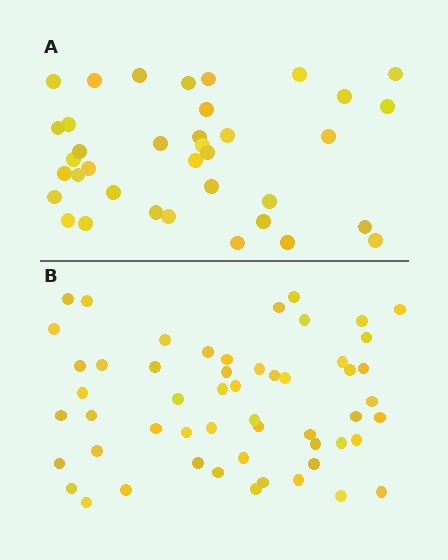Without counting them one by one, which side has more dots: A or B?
Region B (the bottom region) has more dots.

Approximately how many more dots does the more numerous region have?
Region B has approximately 15 more dots than region A.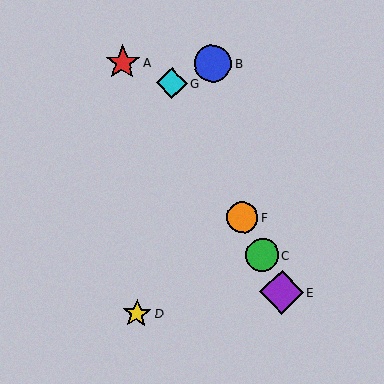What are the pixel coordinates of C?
Object C is at (262, 255).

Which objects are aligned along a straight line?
Objects C, E, F, G are aligned along a straight line.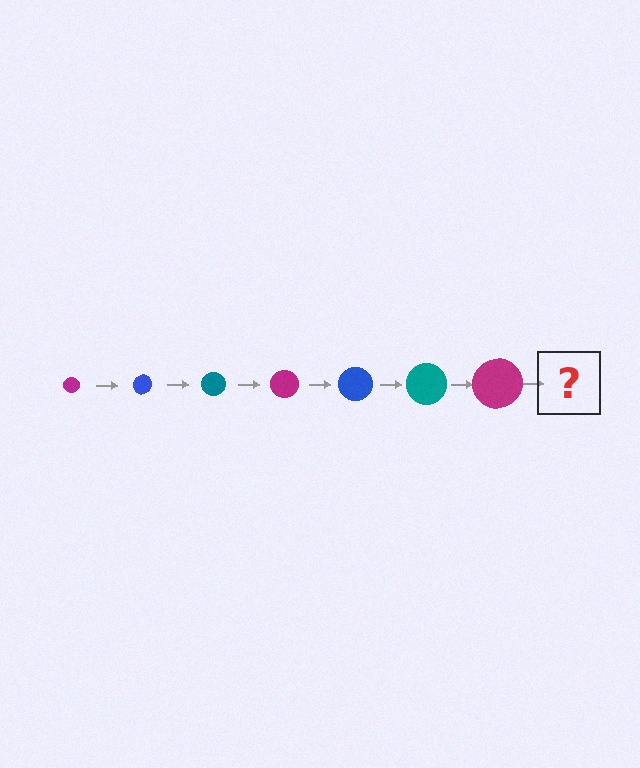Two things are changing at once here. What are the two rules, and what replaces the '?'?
The two rules are that the circle grows larger each step and the color cycles through magenta, blue, and teal. The '?' should be a blue circle, larger than the previous one.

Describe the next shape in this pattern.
It should be a blue circle, larger than the previous one.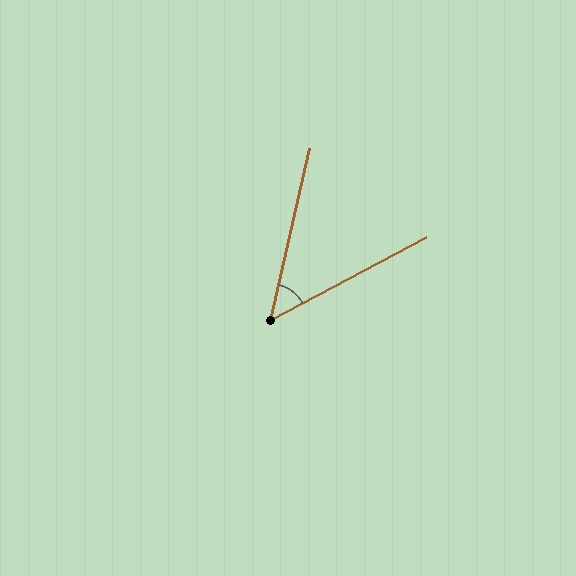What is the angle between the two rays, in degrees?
Approximately 49 degrees.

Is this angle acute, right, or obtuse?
It is acute.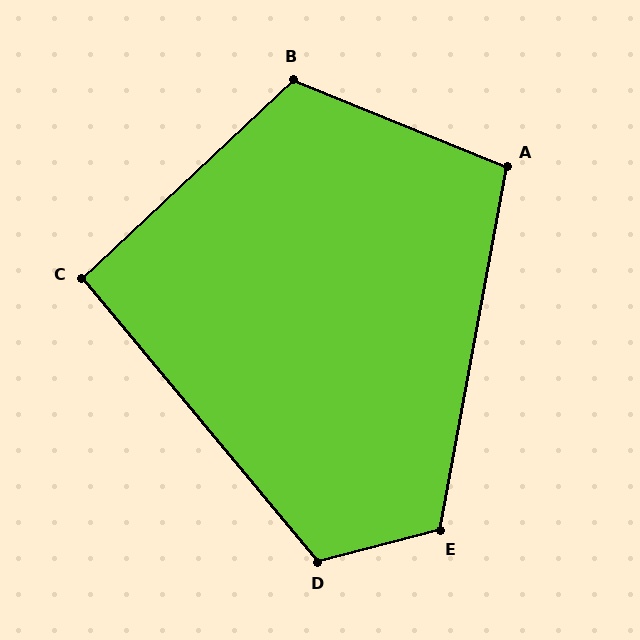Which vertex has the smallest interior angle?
C, at approximately 93 degrees.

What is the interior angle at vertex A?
Approximately 102 degrees (obtuse).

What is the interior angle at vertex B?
Approximately 115 degrees (obtuse).